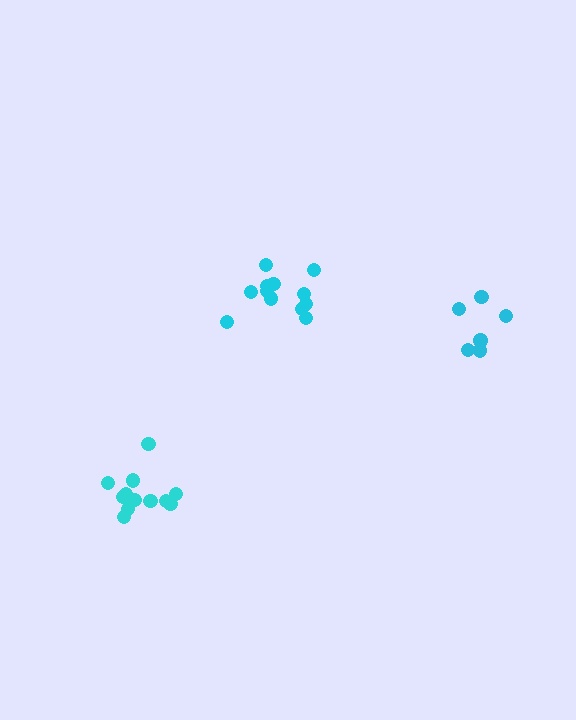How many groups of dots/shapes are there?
There are 3 groups.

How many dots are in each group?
Group 1: 12 dots, Group 2: 6 dots, Group 3: 12 dots (30 total).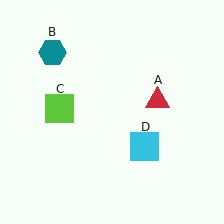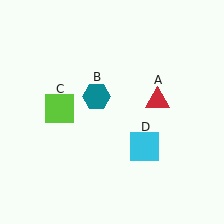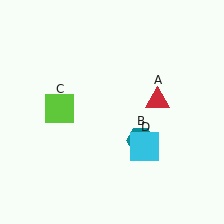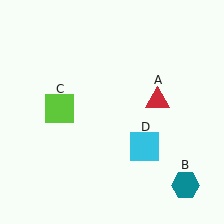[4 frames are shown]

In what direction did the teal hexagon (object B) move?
The teal hexagon (object B) moved down and to the right.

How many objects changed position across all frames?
1 object changed position: teal hexagon (object B).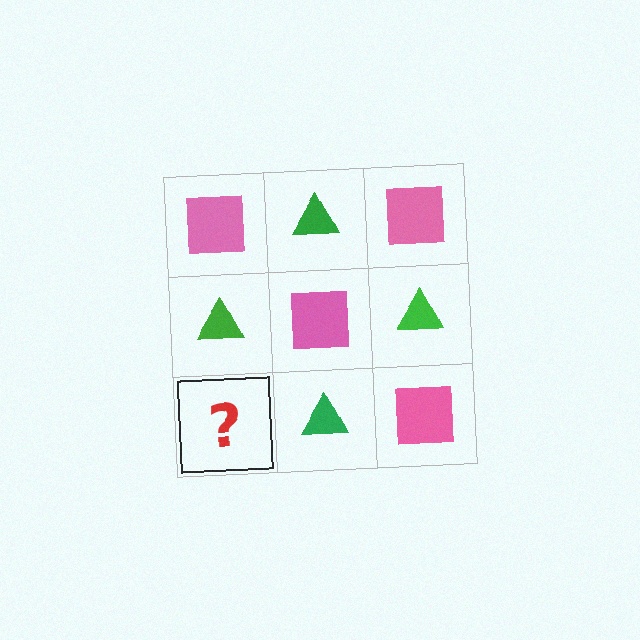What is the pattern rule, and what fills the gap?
The rule is that it alternates pink square and green triangle in a checkerboard pattern. The gap should be filled with a pink square.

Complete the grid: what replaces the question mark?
The question mark should be replaced with a pink square.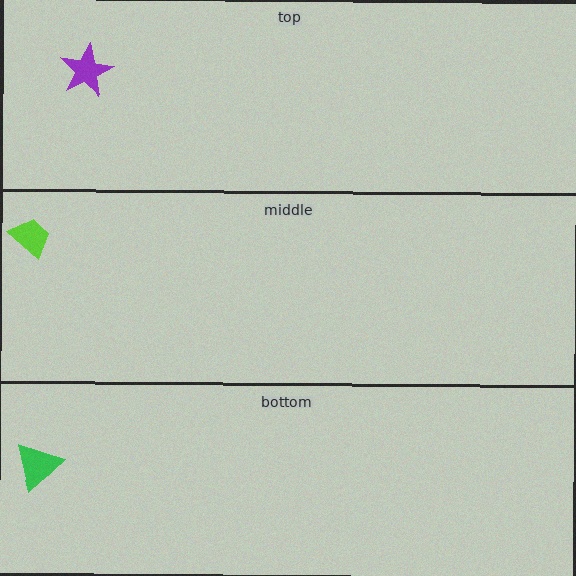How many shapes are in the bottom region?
1.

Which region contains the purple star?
The top region.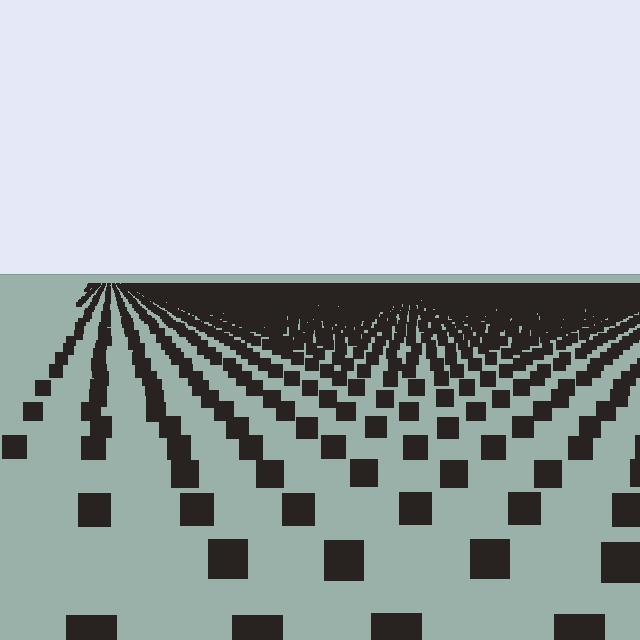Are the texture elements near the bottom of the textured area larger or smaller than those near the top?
Larger. Near the bottom, elements are closer to the viewer and appear at a bigger on-screen size.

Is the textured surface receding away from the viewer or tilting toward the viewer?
The surface is receding away from the viewer. Texture elements get smaller and denser toward the top.